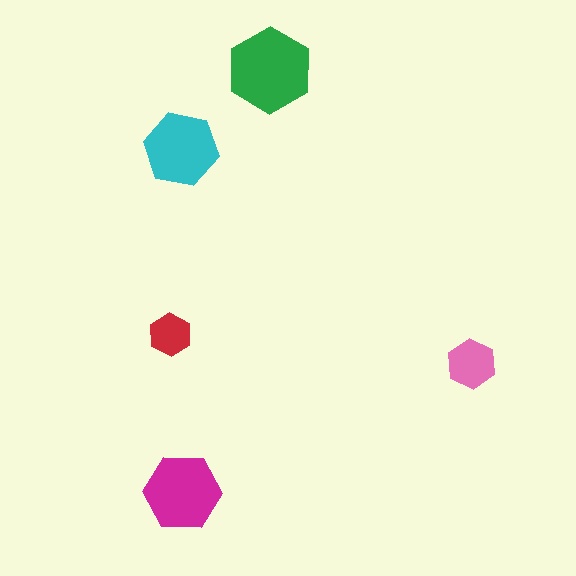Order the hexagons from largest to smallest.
the green one, the magenta one, the cyan one, the pink one, the red one.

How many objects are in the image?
There are 5 objects in the image.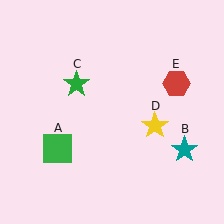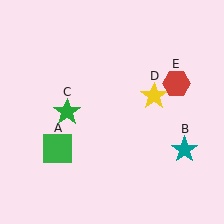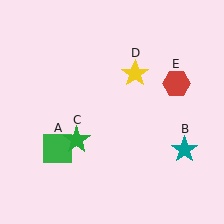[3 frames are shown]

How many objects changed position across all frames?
2 objects changed position: green star (object C), yellow star (object D).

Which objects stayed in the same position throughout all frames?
Green square (object A) and teal star (object B) and red hexagon (object E) remained stationary.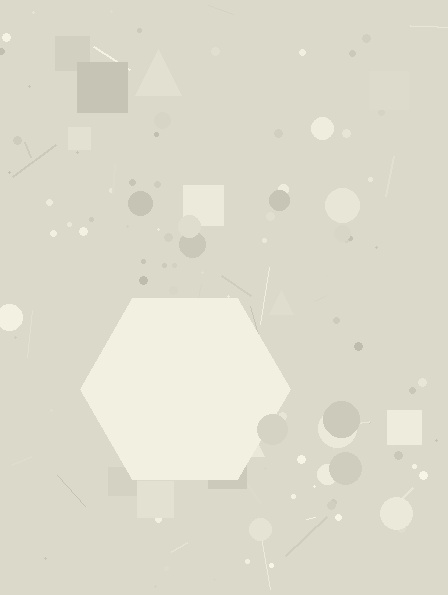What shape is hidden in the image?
A hexagon is hidden in the image.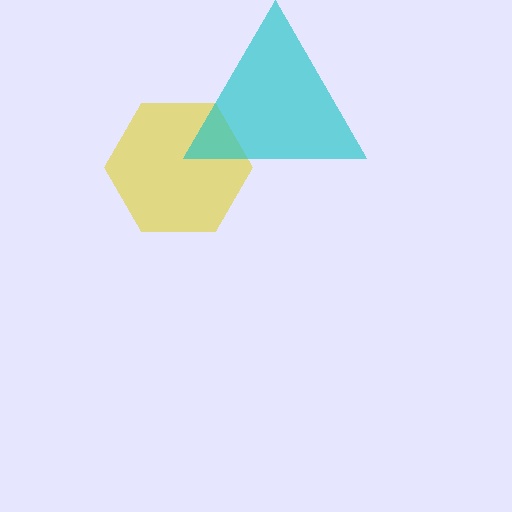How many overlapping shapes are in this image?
There are 2 overlapping shapes in the image.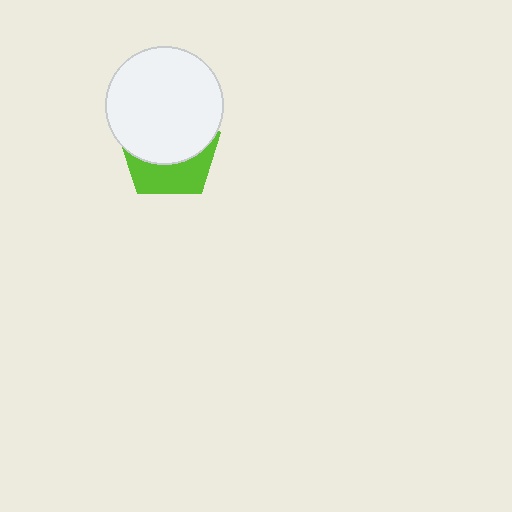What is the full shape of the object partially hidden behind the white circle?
The partially hidden object is a lime pentagon.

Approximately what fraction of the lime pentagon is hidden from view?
Roughly 62% of the lime pentagon is hidden behind the white circle.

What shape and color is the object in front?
The object in front is a white circle.